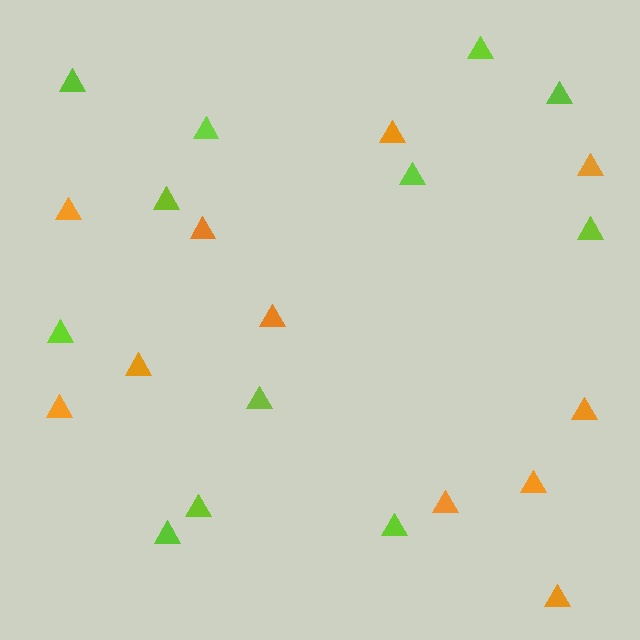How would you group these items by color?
There are 2 groups: one group of orange triangles (11) and one group of lime triangles (12).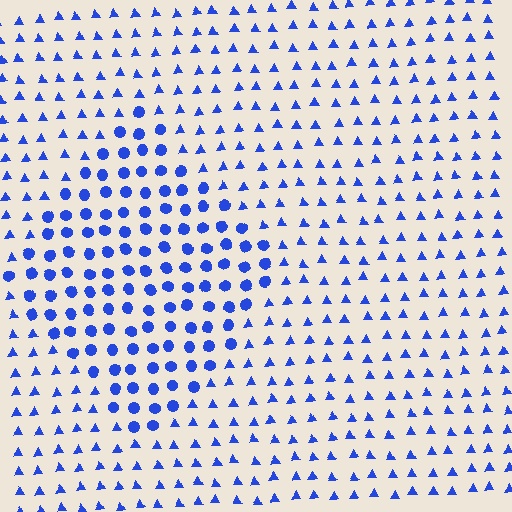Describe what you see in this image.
The image is filled with small blue elements arranged in a uniform grid. A diamond-shaped region contains circles, while the surrounding area contains triangles. The boundary is defined purely by the change in element shape.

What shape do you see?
I see a diamond.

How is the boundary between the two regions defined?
The boundary is defined by a change in element shape: circles inside vs. triangles outside. All elements share the same color and spacing.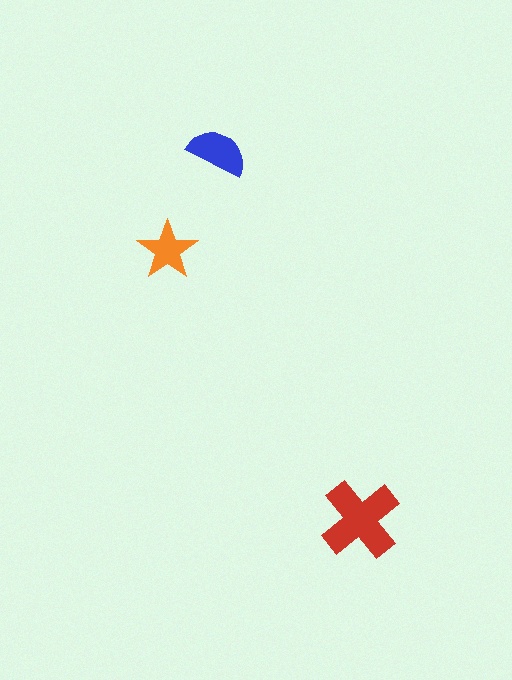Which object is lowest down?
The red cross is bottommost.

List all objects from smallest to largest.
The orange star, the blue semicircle, the red cross.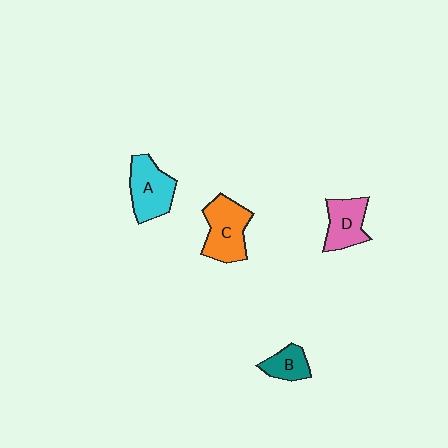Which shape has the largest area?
Shape C (orange).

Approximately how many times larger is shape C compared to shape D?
Approximately 1.3 times.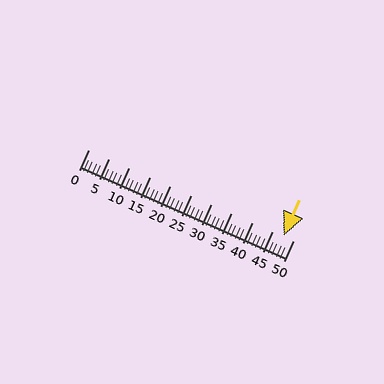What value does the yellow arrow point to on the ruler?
The yellow arrow points to approximately 48.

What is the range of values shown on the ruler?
The ruler shows values from 0 to 50.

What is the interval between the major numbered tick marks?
The major tick marks are spaced 5 units apart.